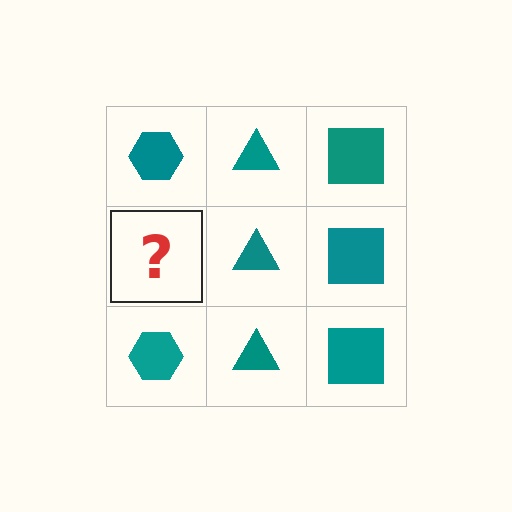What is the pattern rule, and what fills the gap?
The rule is that each column has a consistent shape. The gap should be filled with a teal hexagon.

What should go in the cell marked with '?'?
The missing cell should contain a teal hexagon.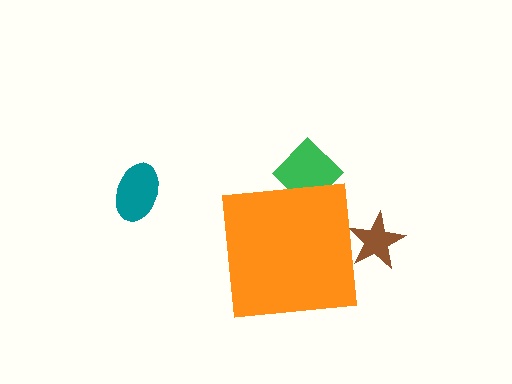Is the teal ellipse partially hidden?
No, the teal ellipse is fully visible.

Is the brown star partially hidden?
Yes, the brown star is partially hidden behind the orange square.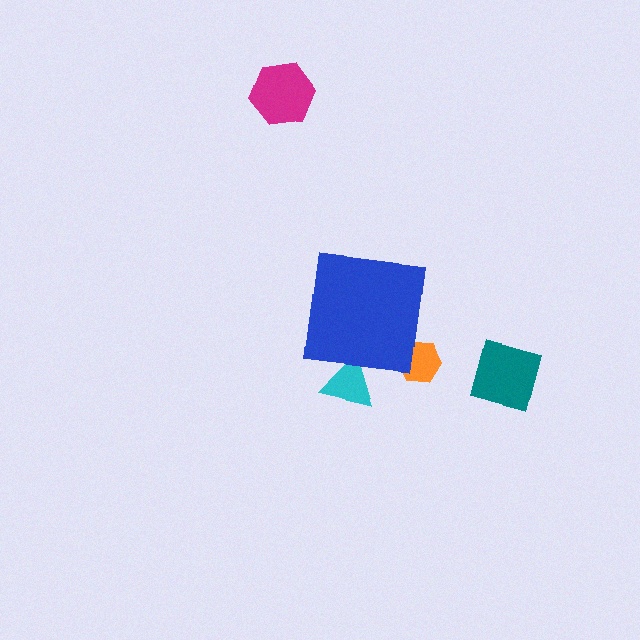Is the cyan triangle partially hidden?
Yes, the cyan triangle is partially hidden behind the blue square.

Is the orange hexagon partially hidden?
Yes, the orange hexagon is partially hidden behind the blue square.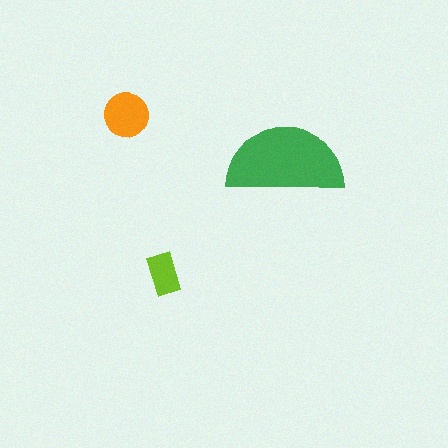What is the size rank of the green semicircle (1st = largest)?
1st.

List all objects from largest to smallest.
The green semicircle, the orange circle, the lime rectangle.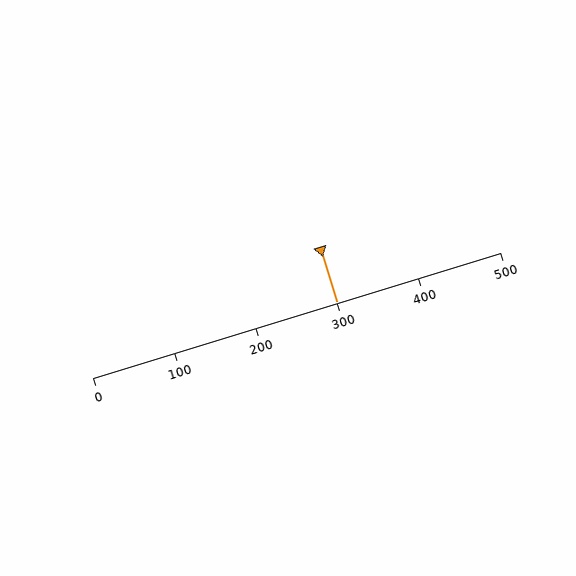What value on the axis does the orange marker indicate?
The marker indicates approximately 300.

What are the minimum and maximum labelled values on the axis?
The axis runs from 0 to 500.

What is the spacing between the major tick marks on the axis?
The major ticks are spaced 100 apart.